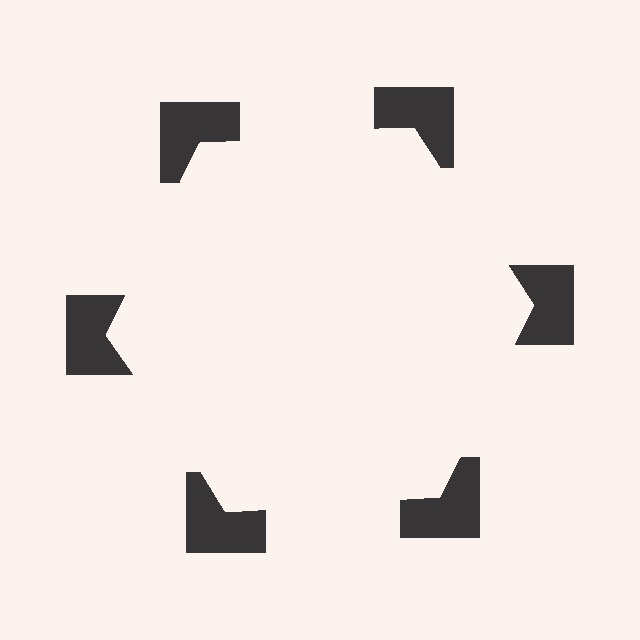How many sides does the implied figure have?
6 sides.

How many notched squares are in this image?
There are 6 — one at each vertex of the illusory hexagon.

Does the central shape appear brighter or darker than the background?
It typically appears slightly brighter than the background, even though no actual brightness change is drawn.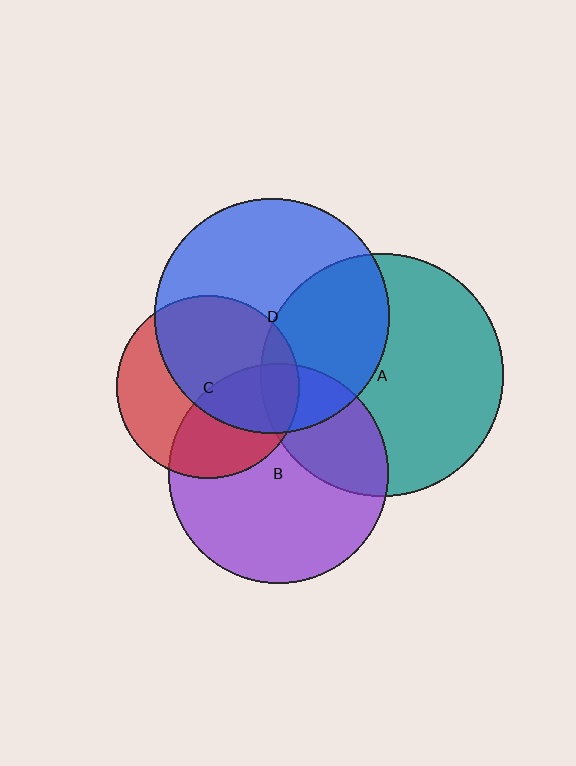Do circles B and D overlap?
Yes.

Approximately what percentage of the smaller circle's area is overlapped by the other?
Approximately 20%.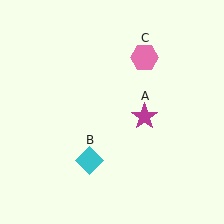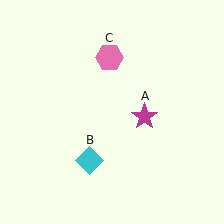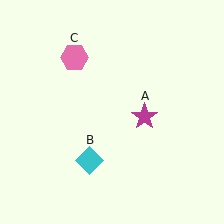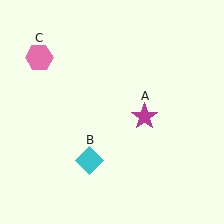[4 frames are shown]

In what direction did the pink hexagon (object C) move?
The pink hexagon (object C) moved left.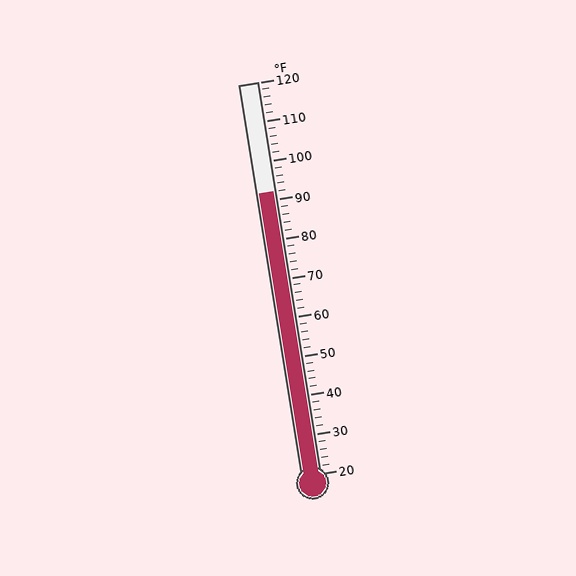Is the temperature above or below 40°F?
The temperature is above 40°F.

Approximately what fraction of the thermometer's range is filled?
The thermometer is filled to approximately 70% of its range.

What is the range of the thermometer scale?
The thermometer scale ranges from 20°F to 120°F.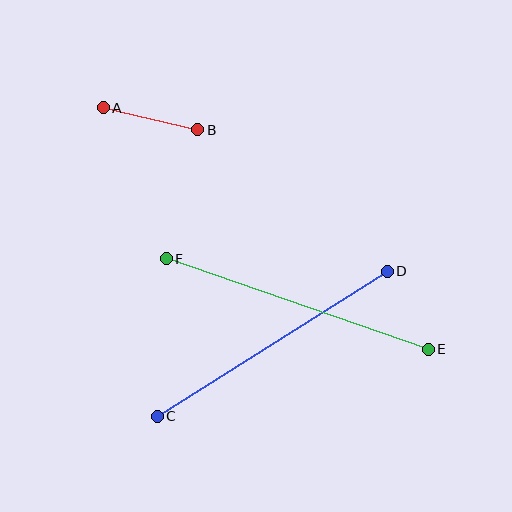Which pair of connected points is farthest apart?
Points E and F are farthest apart.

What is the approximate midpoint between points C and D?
The midpoint is at approximately (272, 344) pixels.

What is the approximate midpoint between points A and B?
The midpoint is at approximately (151, 119) pixels.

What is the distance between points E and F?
The distance is approximately 277 pixels.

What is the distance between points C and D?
The distance is approximately 272 pixels.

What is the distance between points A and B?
The distance is approximately 97 pixels.